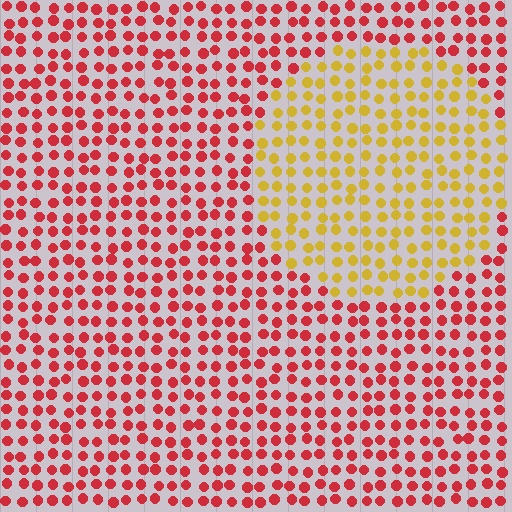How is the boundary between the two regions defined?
The boundary is defined purely by a slight shift in hue (about 54 degrees). Spacing, size, and orientation are identical on both sides.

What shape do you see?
I see a circle.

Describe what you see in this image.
The image is filled with small red elements in a uniform arrangement. A circle-shaped region is visible where the elements are tinted to a slightly different hue, forming a subtle color boundary.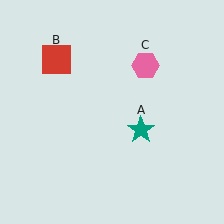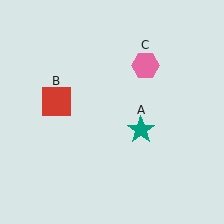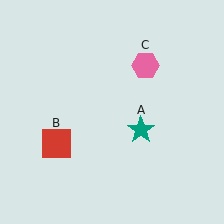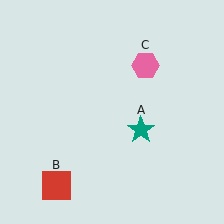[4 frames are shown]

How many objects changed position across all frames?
1 object changed position: red square (object B).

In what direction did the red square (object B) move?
The red square (object B) moved down.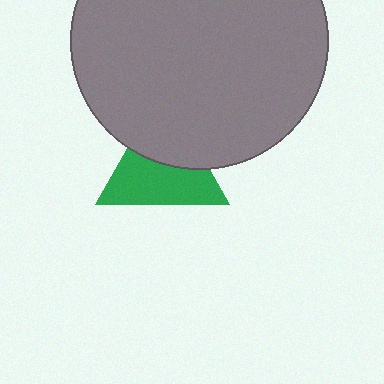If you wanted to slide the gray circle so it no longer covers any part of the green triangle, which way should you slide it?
Slide it up — that is the most direct way to separate the two shapes.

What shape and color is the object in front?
The object in front is a gray circle.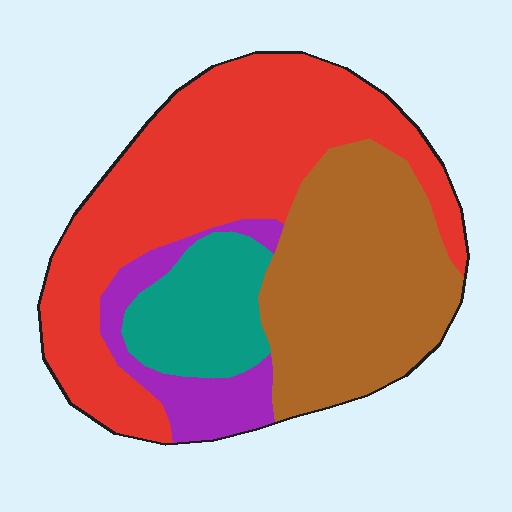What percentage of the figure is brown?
Brown covers around 30% of the figure.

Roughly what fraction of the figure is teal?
Teal takes up about one eighth (1/8) of the figure.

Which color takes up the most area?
Red, at roughly 45%.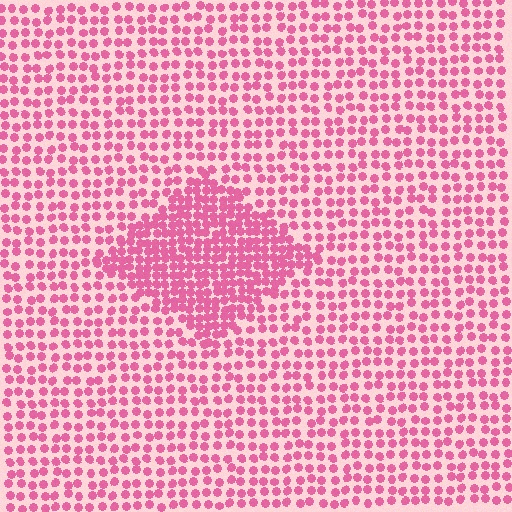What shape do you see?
I see a diamond.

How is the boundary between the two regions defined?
The boundary is defined by a change in element density (approximately 1.9x ratio). All elements are the same color, size, and shape.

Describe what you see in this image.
The image contains small pink elements arranged at two different densities. A diamond-shaped region is visible where the elements are more densely packed than the surrounding area.